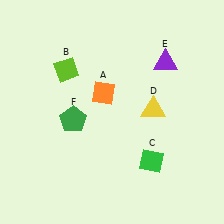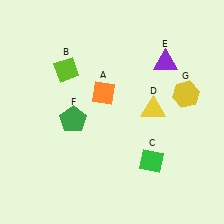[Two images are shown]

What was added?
A yellow hexagon (G) was added in Image 2.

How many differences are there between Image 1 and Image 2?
There is 1 difference between the two images.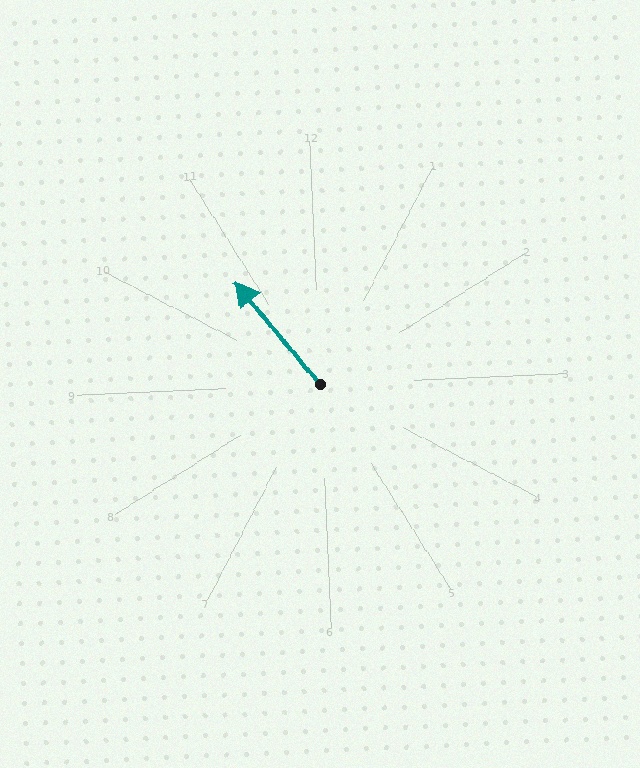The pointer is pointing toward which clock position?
Roughly 11 o'clock.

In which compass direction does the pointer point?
Northwest.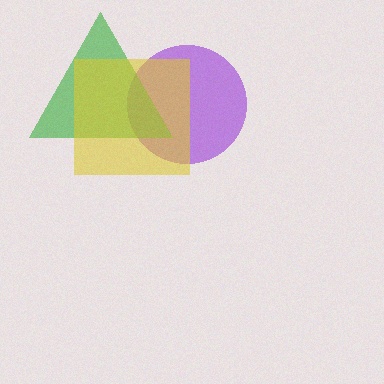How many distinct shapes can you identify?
There are 3 distinct shapes: a purple circle, a green triangle, a yellow square.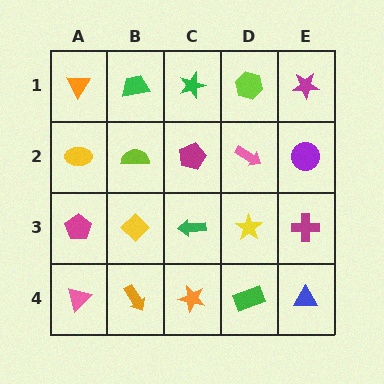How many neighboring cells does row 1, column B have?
3.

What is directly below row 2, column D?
A yellow star.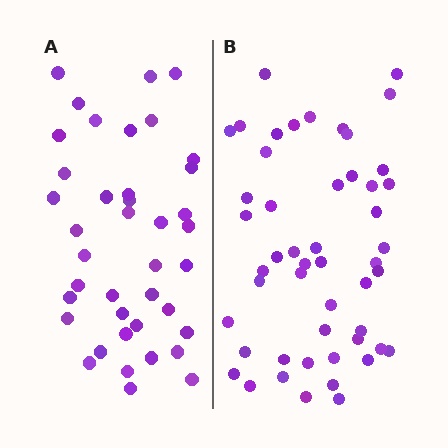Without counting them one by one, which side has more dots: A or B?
Region B (the right region) has more dots.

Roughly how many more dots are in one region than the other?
Region B has roughly 10 or so more dots than region A.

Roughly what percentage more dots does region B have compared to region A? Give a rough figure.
About 25% more.